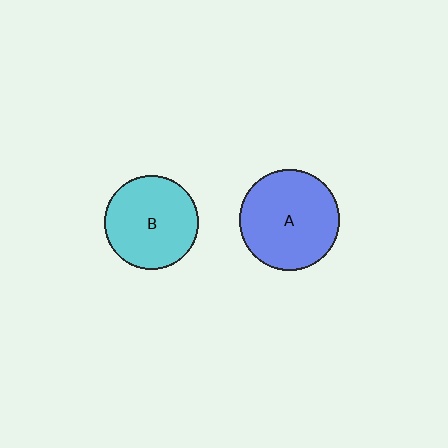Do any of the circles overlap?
No, none of the circles overlap.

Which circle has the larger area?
Circle A (blue).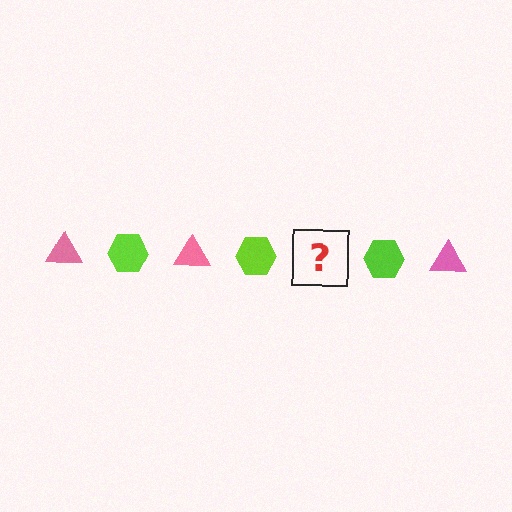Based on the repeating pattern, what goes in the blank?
The blank should be a pink triangle.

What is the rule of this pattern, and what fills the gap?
The rule is that the pattern alternates between pink triangle and lime hexagon. The gap should be filled with a pink triangle.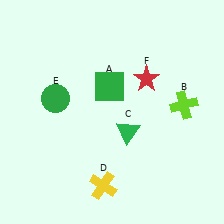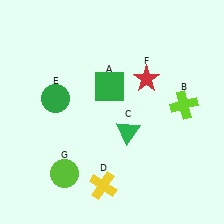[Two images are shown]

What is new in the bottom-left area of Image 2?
A lime circle (G) was added in the bottom-left area of Image 2.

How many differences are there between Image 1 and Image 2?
There is 1 difference between the two images.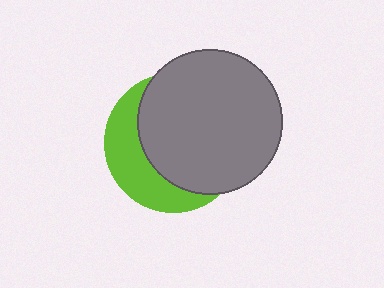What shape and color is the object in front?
The object in front is a gray circle.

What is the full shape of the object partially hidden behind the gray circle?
The partially hidden object is a lime circle.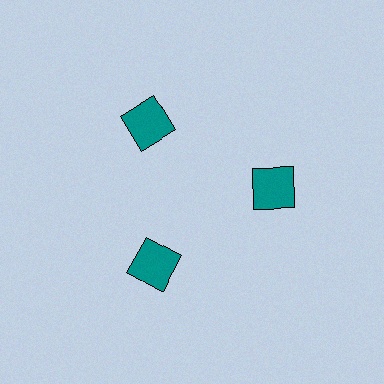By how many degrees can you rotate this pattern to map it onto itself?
The pattern maps onto itself every 120 degrees of rotation.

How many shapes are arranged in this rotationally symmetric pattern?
There are 3 shapes, arranged in 3 groups of 1.